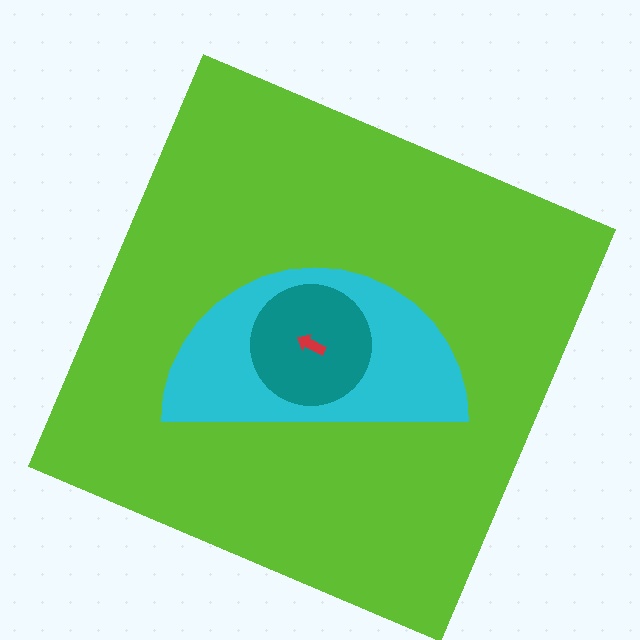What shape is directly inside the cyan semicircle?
The teal circle.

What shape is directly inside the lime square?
The cyan semicircle.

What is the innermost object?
The red arrow.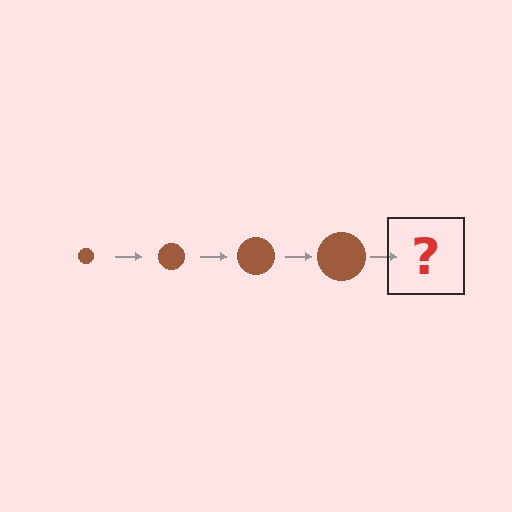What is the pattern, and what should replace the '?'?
The pattern is that the circle gets progressively larger each step. The '?' should be a brown circle, larger than the previous one.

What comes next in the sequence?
The next element should be a brown circle, larger than the previous one.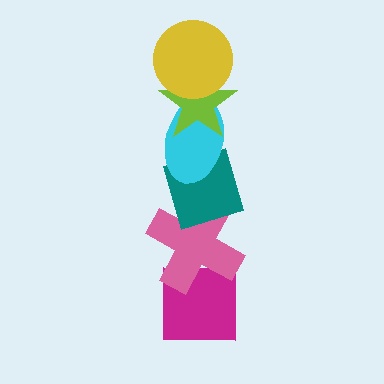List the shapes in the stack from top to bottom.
From top to bottom: the yellow circle, the lime star, the cyan ellipse, the teal diamond, the pink cross, the magenta square.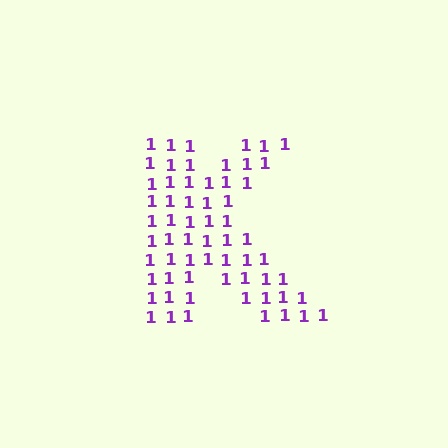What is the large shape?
The large shape is the letter K.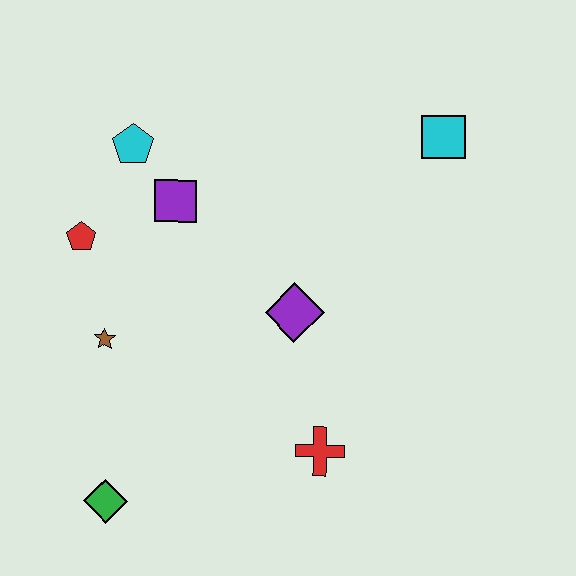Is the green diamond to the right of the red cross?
No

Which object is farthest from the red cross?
The cyan pentagon is farthest from the red cross.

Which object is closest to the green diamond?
The brown star is closest to the green diamond.